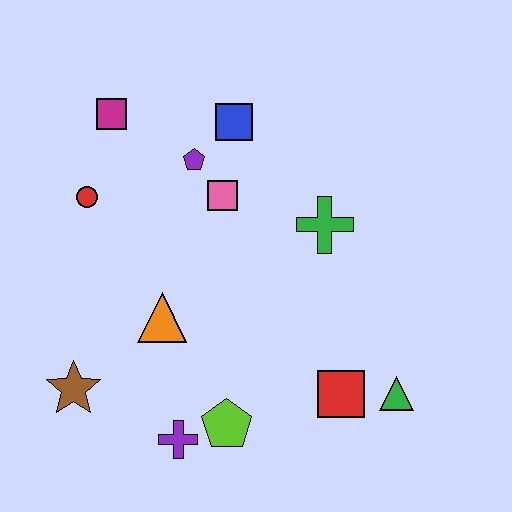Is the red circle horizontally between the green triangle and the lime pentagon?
No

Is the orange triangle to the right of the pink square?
No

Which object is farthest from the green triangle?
The magenta square is farthest from the green triangle.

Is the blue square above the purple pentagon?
Yes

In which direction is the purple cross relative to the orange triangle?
The purple cross is below the orange triangle.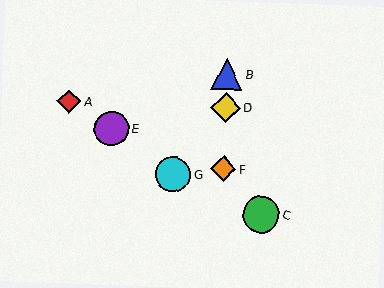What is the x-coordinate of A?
Object A is at x≈69.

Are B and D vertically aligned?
Yes, both are at x≈227.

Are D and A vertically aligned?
No, D is at x≈226 and A is at x≈69.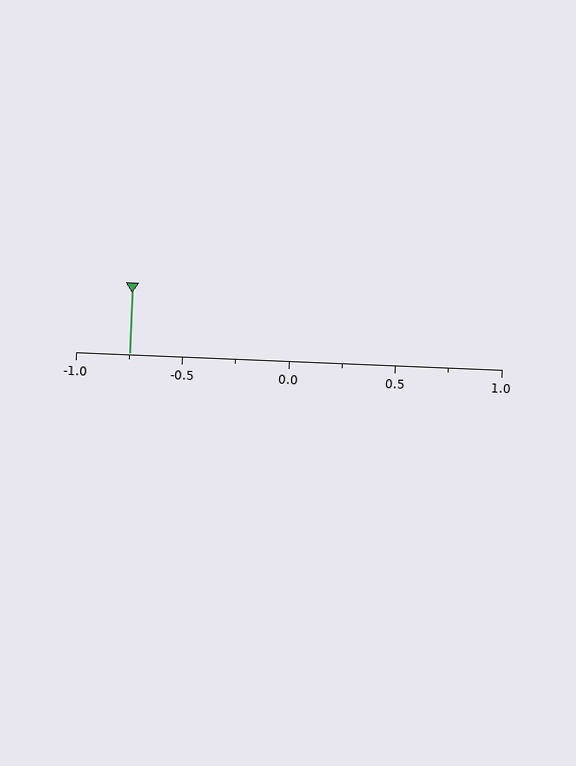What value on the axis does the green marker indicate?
The marker indicates approximately -0.75.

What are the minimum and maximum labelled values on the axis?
The axis runs from -1.0 to 1.0.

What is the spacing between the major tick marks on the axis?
The major ticks are spaced 0.5 apart.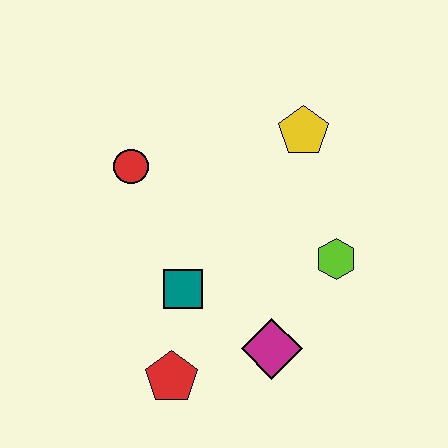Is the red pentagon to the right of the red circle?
Yes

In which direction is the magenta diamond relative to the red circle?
The magenta diamond is below the red circle.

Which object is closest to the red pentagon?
The teal square is closest to the red pentagon.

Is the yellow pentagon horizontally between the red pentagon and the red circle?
No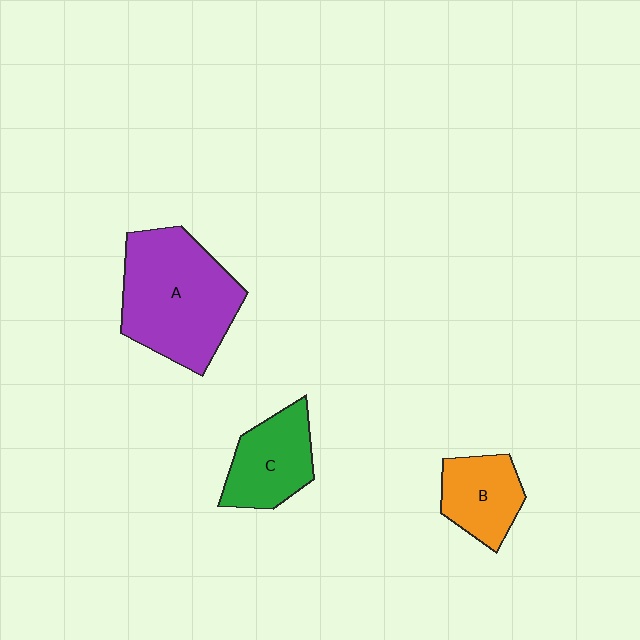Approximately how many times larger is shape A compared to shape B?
Approximately 2.1 times.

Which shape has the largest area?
Shape A (purple).